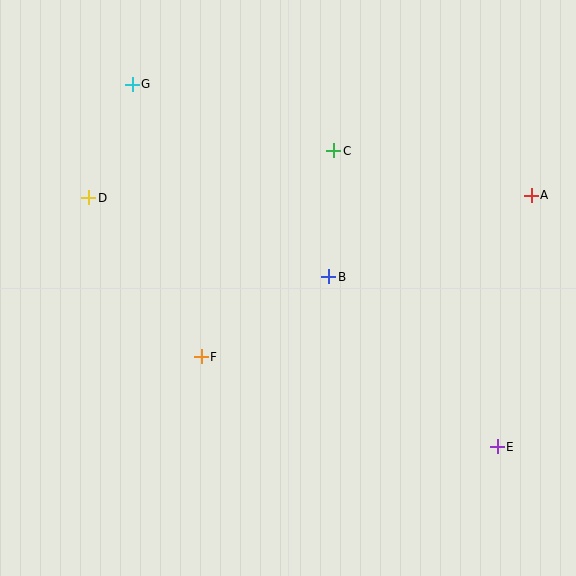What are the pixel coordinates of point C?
Point C is at (334, 151).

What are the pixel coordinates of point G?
Point G is at (132, 84).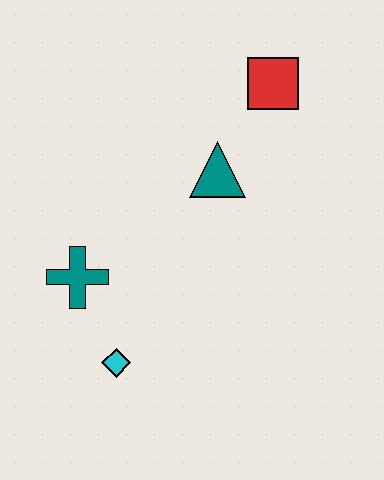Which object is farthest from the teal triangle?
The cyan diamond is farthest from the teal triangle.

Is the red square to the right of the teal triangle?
Yes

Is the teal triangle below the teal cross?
No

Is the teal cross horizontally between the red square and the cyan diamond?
No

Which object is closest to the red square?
The teal triangle is closest to the red square.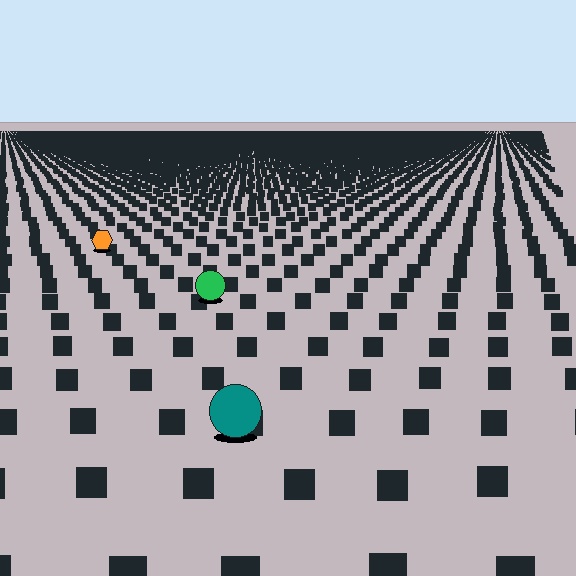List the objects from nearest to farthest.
From nearest to farthest: the teal circle, the green circle, the orange hexagon.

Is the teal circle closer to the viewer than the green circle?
Yes. The teal circle is closer — you can tell from the texture gradient: the ground texture is coarser near it.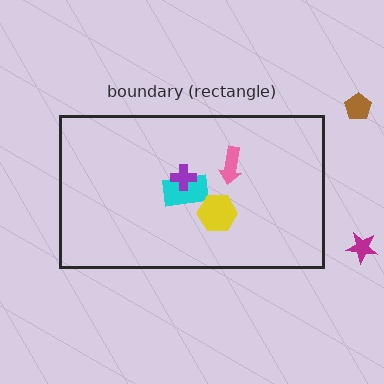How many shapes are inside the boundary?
4 inside, 2 outside.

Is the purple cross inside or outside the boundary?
Inside.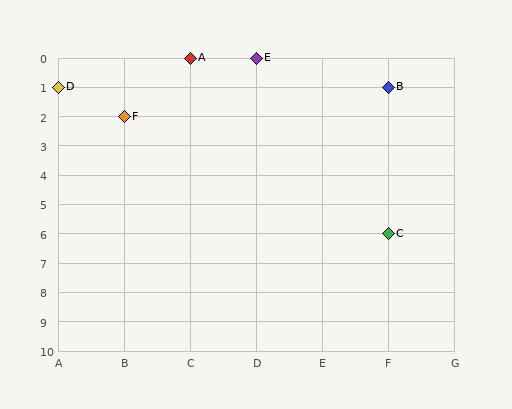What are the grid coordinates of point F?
Point F is at grid coordinates (B, 2).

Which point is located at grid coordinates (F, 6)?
Point C is at (F, 6).